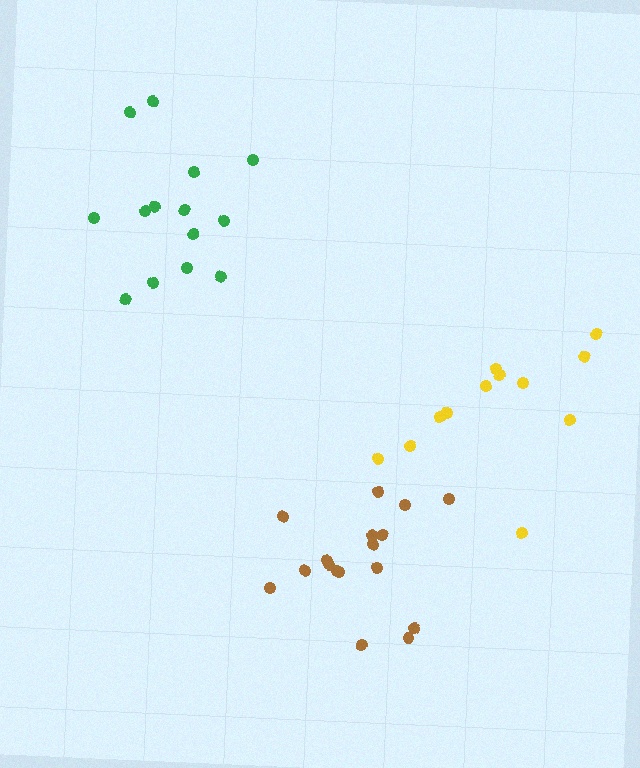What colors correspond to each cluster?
The clusters are colored: green, yellow, brown.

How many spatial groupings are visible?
There are 3 spatial groupings.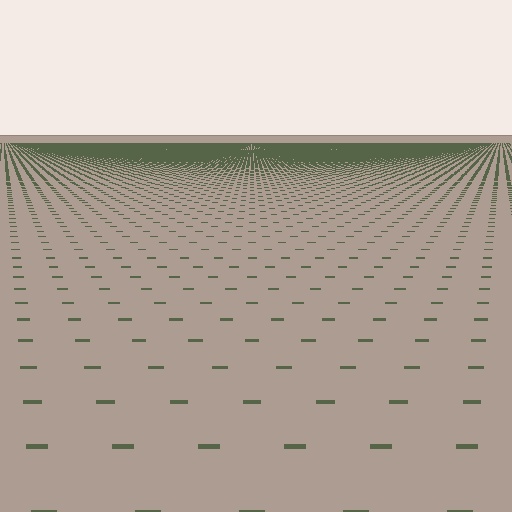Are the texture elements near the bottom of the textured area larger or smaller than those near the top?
Larger. Near the bottom, elements are closer to the viewer and appear at a bigger on-screen size.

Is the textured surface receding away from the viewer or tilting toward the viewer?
The surface is receding away from the viewer. Texture elements get smaller and denser toward the top.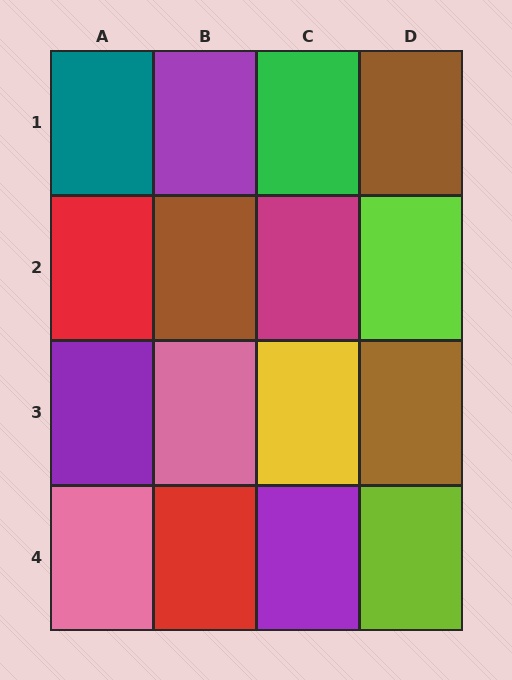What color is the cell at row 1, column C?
Green.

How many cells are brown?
3 cells are brown.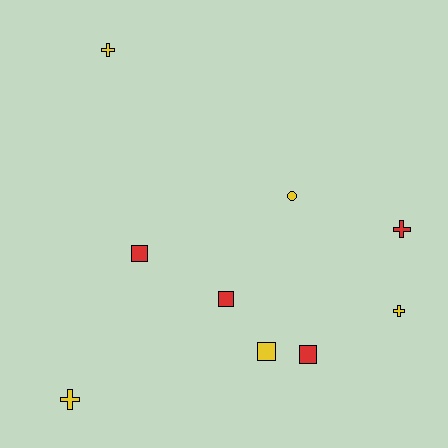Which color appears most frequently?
Yellow, with 5 objects.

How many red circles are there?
There are no red circles.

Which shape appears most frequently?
Square, with 4 objects.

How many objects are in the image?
There are 9 objects.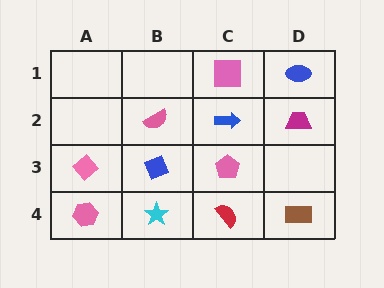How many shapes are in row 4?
4 shapes.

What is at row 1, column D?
A blue ellipse.